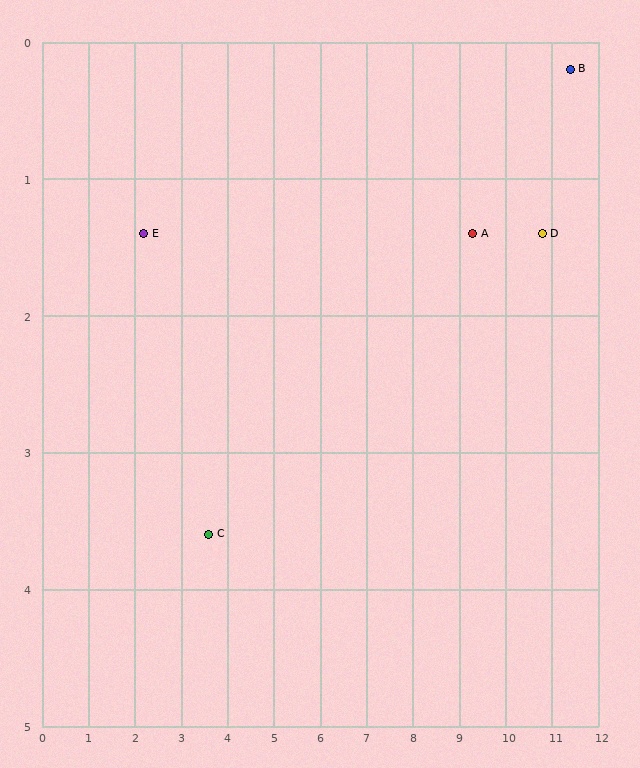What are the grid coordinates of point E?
Point E is at approximately (2.2, 1.4).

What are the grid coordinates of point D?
Point D is at approximately (10.8, 1.4).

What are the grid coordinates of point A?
Point A is at approximately (9.3, 1.4).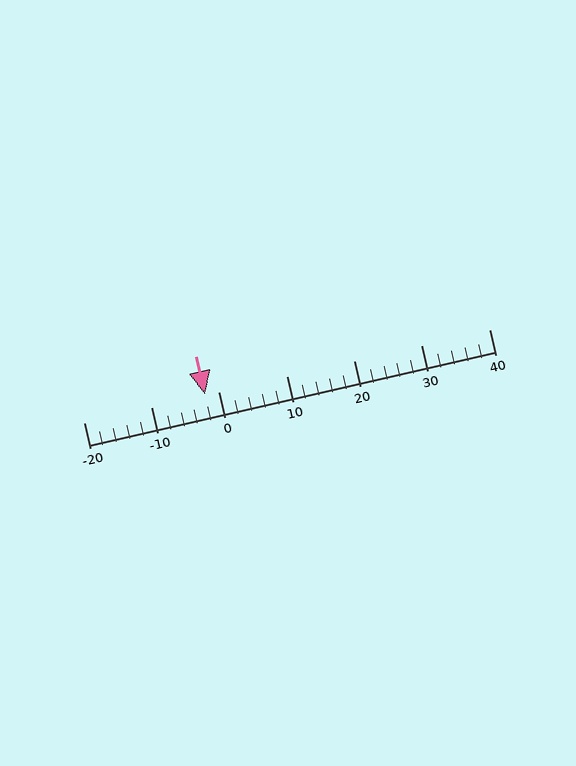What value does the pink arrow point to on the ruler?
The pink arrow points to approximately -2.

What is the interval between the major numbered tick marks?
The major tick marks are spaced 10 units apart.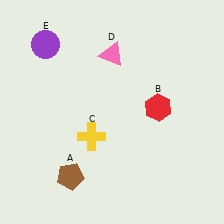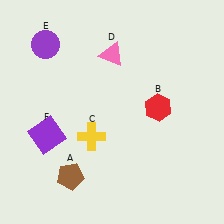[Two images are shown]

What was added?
A purple square (F) was added in Image 2.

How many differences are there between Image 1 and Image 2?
There is 1 difference between the two images.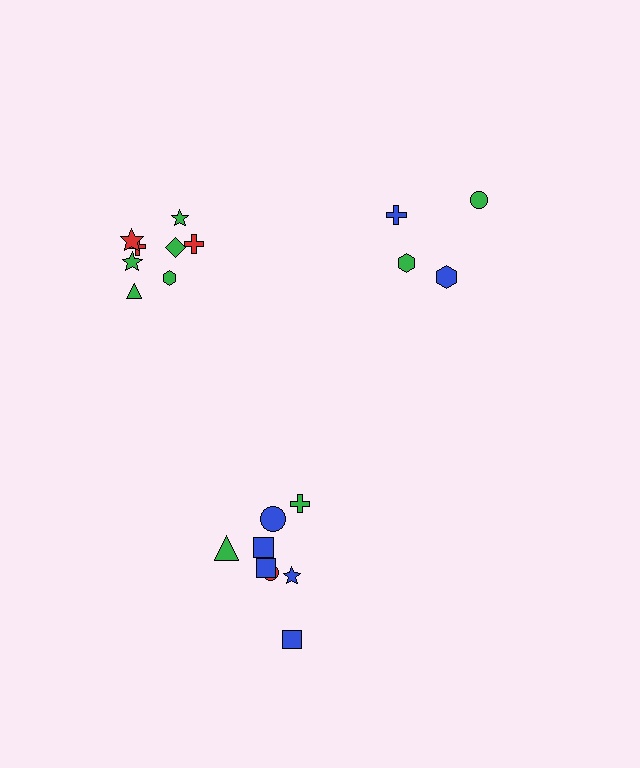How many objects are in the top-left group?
There are 8 objects.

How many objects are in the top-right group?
There are 4 objects.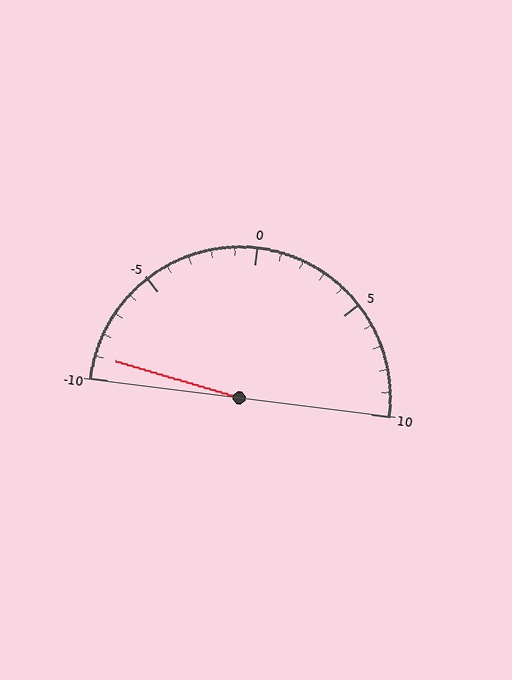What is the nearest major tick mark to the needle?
The nearest major tick mark is -10.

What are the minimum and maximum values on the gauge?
The gauge ranges from -10 to 10.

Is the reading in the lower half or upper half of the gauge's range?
The reading is in the lower half of the range (-10 to 10).